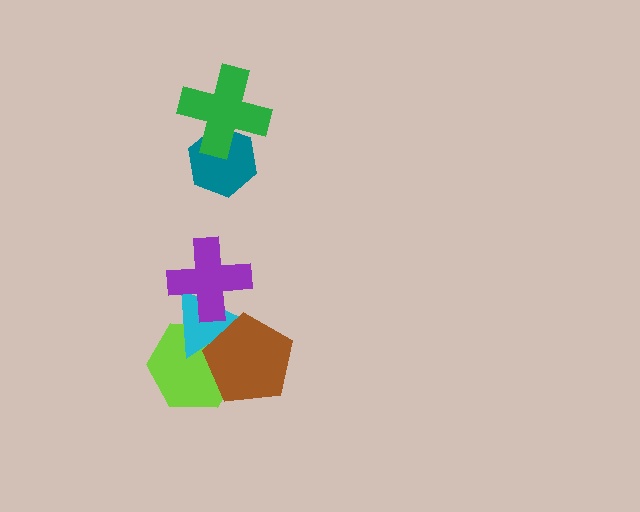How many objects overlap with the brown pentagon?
2 objects overlap with the brown pentagon.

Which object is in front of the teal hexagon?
The green cross is in front of the teal hexagon.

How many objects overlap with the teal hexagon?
1 object overlaps with the teal hexagon.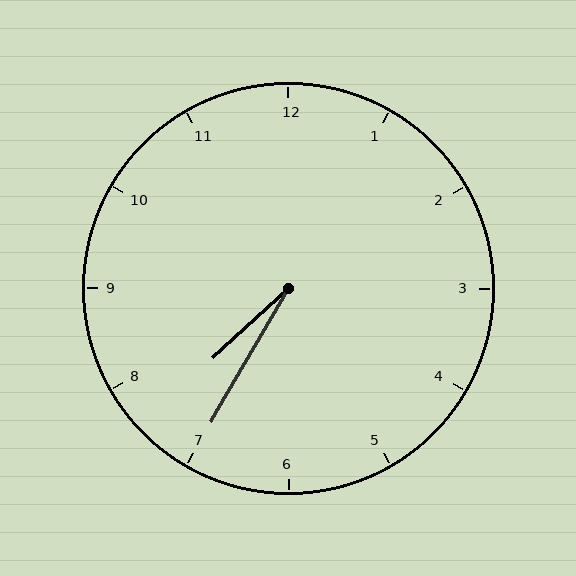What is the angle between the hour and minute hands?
Approximately 18 degrees.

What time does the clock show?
7:35.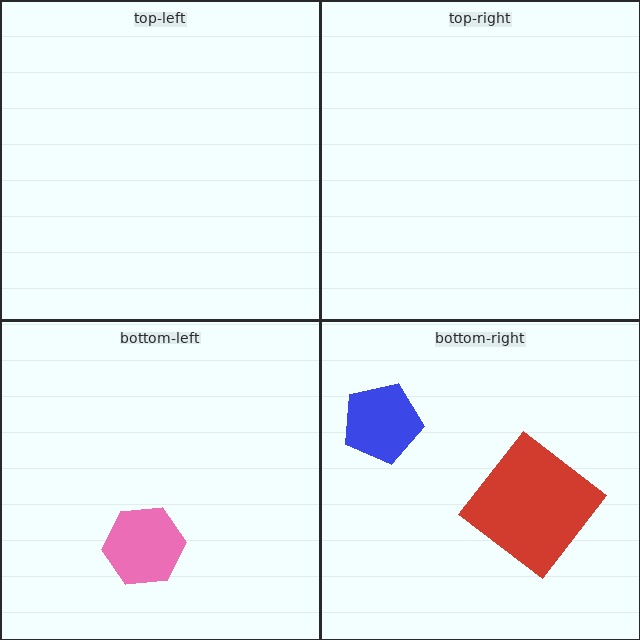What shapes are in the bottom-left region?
The pink hexagon.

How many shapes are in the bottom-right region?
2.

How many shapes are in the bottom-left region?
1.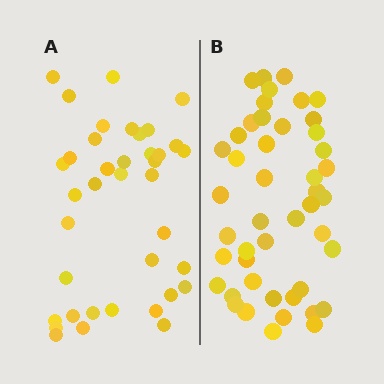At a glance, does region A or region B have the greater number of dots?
Region B (the right region) has more dots.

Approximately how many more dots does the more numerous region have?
Region B has roughly 8 or so more dots than region A.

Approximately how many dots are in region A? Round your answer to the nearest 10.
About 40 dots. (The exact count is 38, which rounds to 40.)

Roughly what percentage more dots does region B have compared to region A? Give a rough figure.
About 20% more.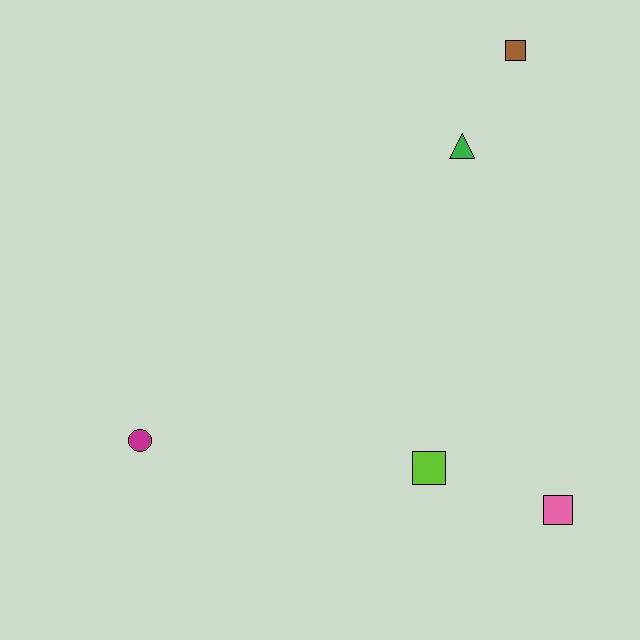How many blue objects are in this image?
There are no blue objects.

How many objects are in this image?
There are 5 objects.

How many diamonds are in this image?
There are no diamonds.